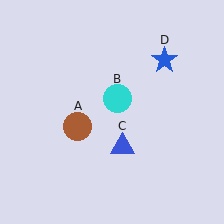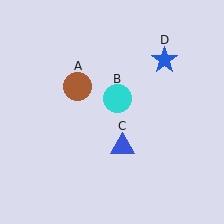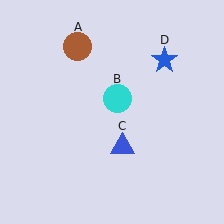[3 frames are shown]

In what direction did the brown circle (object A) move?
The brown circle (object A) moved up.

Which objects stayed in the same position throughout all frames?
Cyan circle (object B) and blue triangle (object C) and blue star (object D) remained stationary.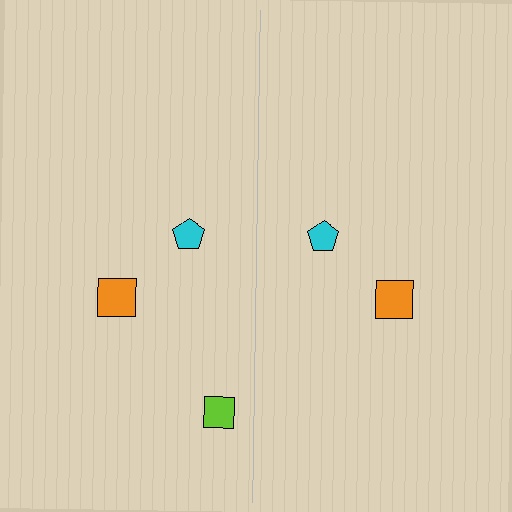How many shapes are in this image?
There are 5 shapes in this image.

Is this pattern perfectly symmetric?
No, the pattern is not perfectly symmetric. A lime square is missing from the right side.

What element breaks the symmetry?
A lime square is missing from the right side.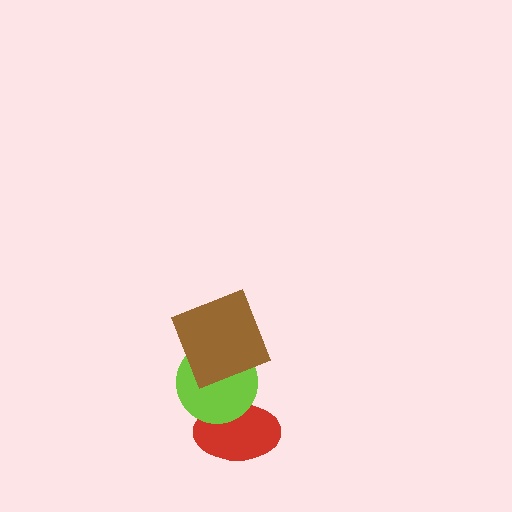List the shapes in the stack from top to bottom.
From top to bottom: the brown square, the lime circle, the red ellipse.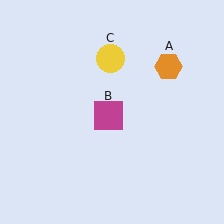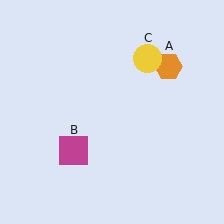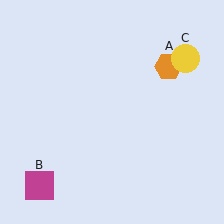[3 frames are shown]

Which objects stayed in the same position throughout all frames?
Orange hexagon (object A) remained stationary.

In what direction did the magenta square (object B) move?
The magenta square (object B) moved down and to the left.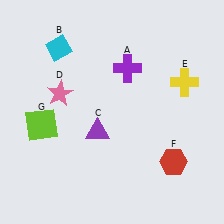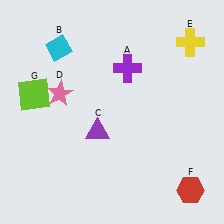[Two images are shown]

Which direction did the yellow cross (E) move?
The yellow cross (E) moved up.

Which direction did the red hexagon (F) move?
The red hexagon (F) moved down.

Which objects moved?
The objects that moved are: the yellow cross (E), the red hexagon (F), the lime square (G).